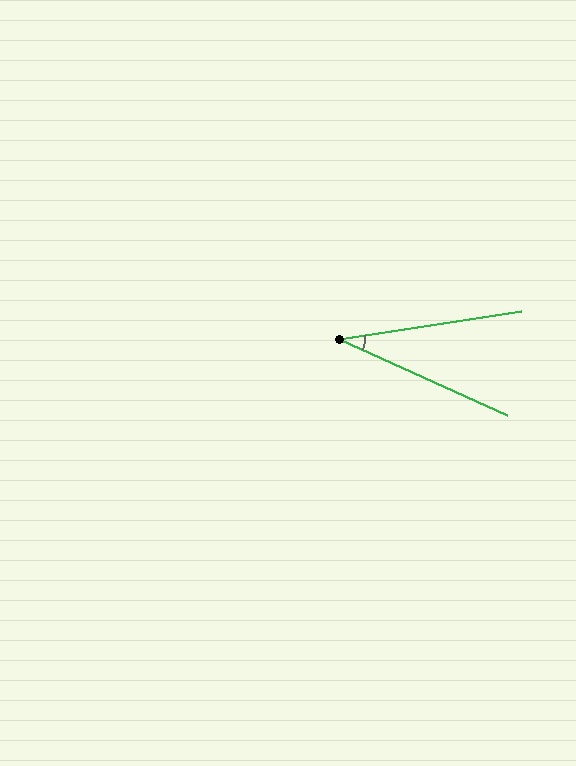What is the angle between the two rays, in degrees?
Approximately 33 degrees.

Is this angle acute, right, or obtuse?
It is acute.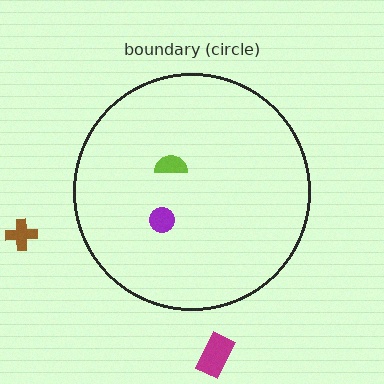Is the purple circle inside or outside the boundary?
Inside.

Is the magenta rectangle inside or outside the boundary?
Outside.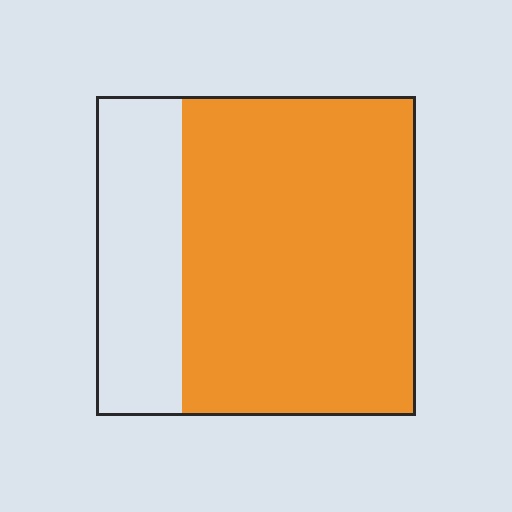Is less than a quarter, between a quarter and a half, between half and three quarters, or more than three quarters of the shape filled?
Between half and three quarters.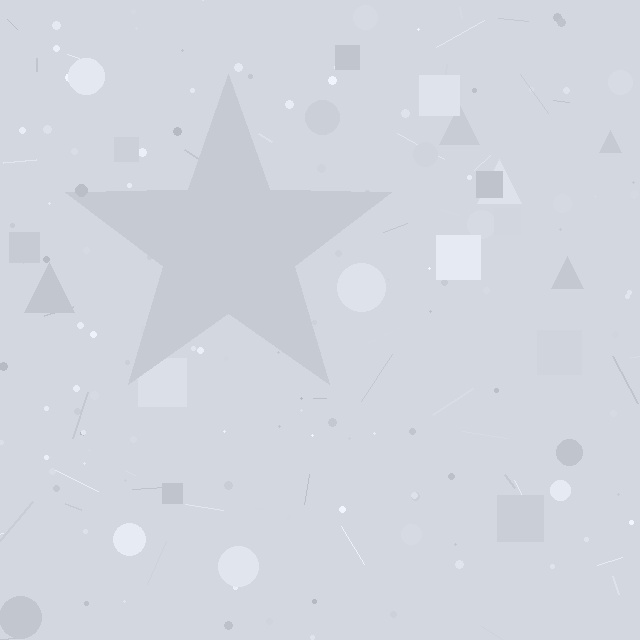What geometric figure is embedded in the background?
A star is embedded in the background.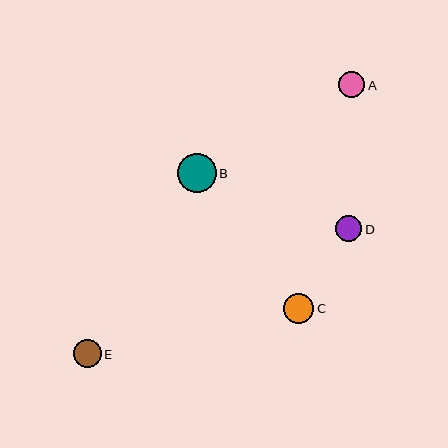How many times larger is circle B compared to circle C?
Circle B is approximately 1.3 times the size of circle C.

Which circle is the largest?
Circle B is the largest with a size of approximately 39 pixels.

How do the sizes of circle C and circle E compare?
Circle C and circle E are approximately the same size.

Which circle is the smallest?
Circle D is the smallest with a size of approximately 26 pixels.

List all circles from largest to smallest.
From largest to smallest: B, C, E, A, D.